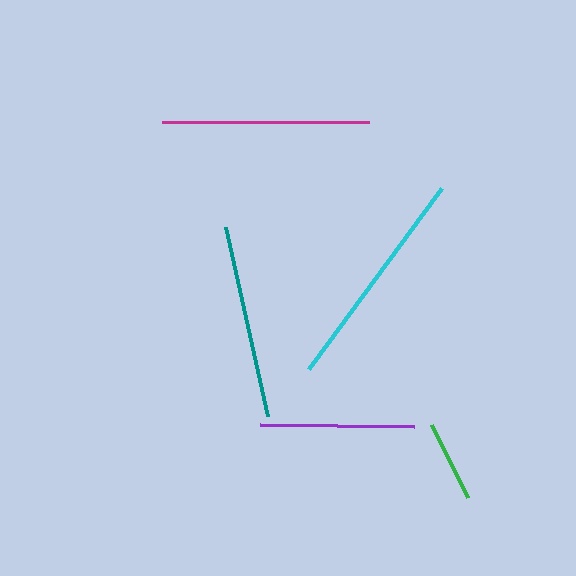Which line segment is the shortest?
The green line is the shortest at approximately 81 pixels.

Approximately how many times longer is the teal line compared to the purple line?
The teal line is approximately 1.3 times the length of the purple line.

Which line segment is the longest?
The cyan line is the longest at approximately 224 pixels.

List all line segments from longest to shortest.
From longest to shortest: cyan, magenta, teal, purple, green.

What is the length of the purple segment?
The purple segment is approximately 154 pixels long.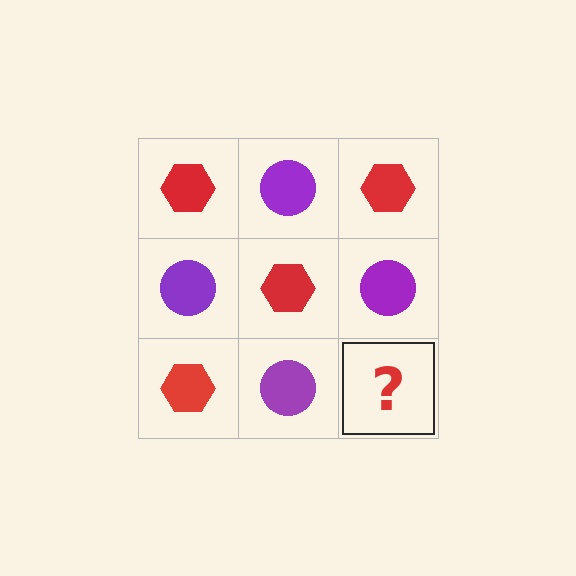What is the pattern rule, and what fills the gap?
The rule is that it alternates red hexagon and purple circle in a checkerboard pattern. The gap should be filled with a red hexagon.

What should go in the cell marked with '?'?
The missing cell should contain a red hexagon.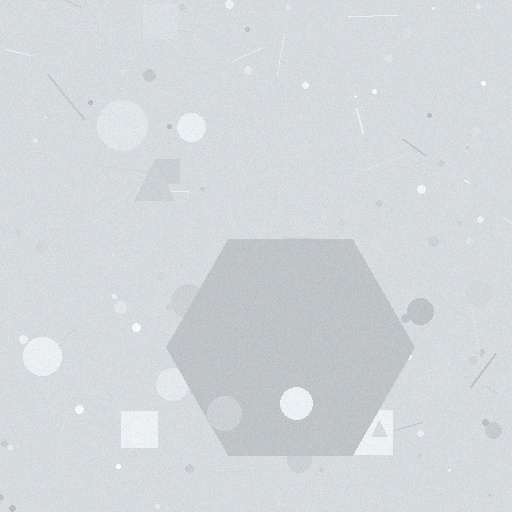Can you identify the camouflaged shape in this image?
The camouflaged shape is a hexagon.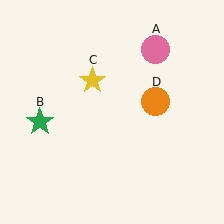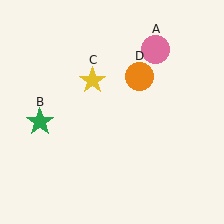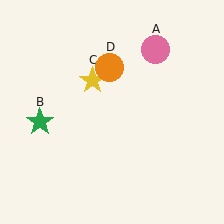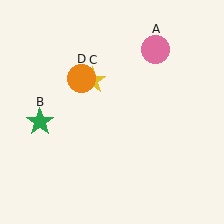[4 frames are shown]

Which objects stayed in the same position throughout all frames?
Pink circle (object A) and green star (object B) and yellow star (object C) remained stationary.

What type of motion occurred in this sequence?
The orange circle (object D) rotated counterclockwise around the center of the scene.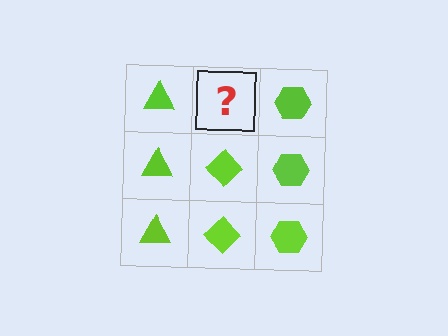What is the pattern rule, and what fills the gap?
The rule is that each column has a consistent shape. The gap should be filled with a lime diamond.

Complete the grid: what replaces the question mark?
The question mark should be replaced with a lime diamond.